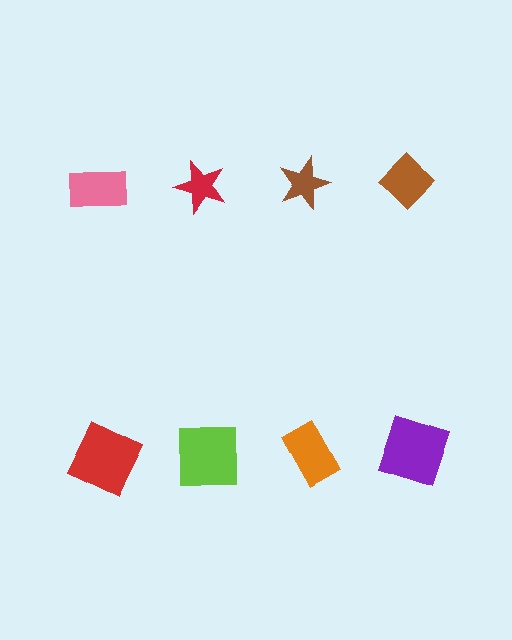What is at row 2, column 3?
An orange rectangle.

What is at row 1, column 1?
A pink rectangle.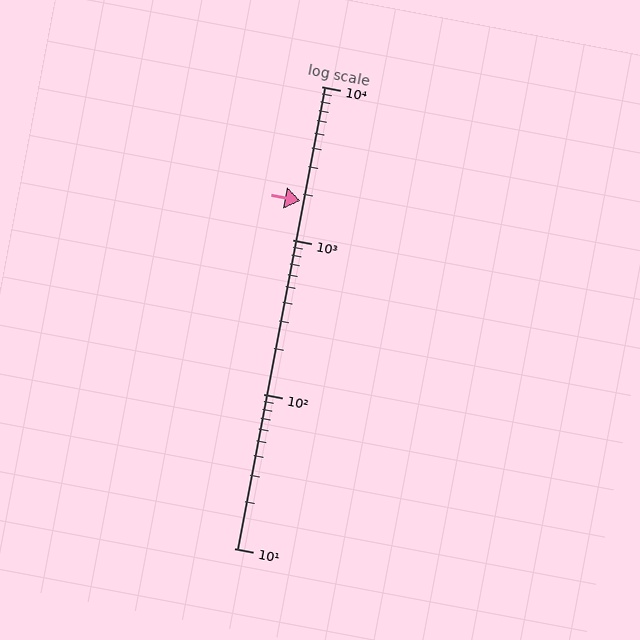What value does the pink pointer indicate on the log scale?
The pointer indicates approximately 1800.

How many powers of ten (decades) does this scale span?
The scale spans 3 decades, from 10 to 10000.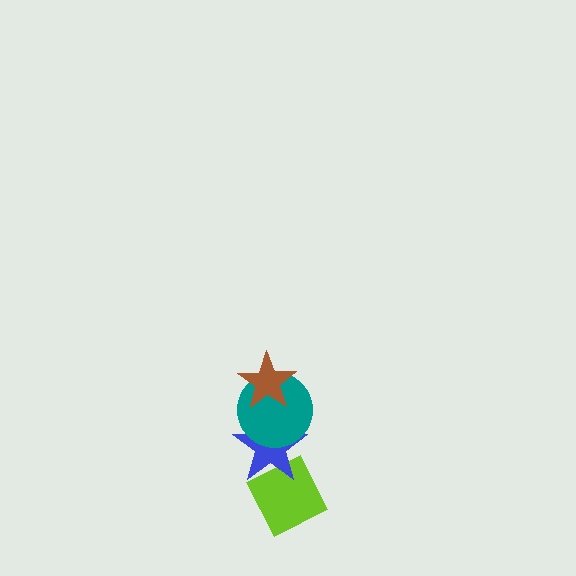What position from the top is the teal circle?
The teal circle is 2nd from the top.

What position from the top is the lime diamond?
The lime diamond is 4th from the top.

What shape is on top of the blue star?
The teal circle is on top of the blue star.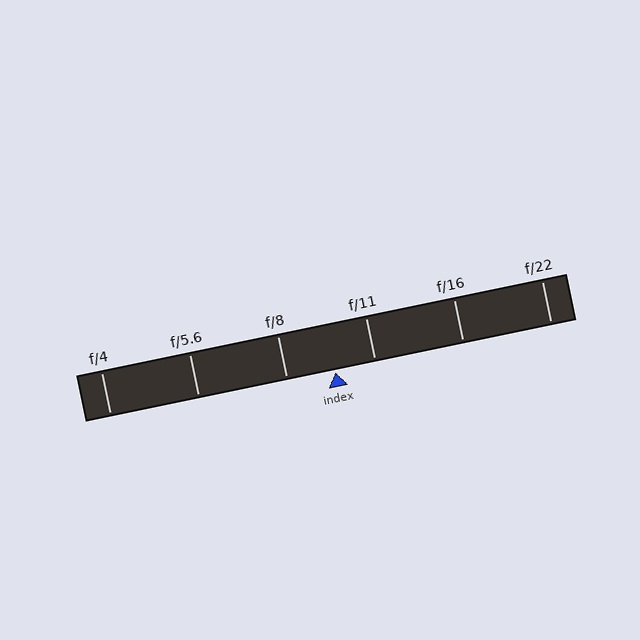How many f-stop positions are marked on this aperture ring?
There are 6 f-stop positions marked.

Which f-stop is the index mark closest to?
The index mark is closest to f/11.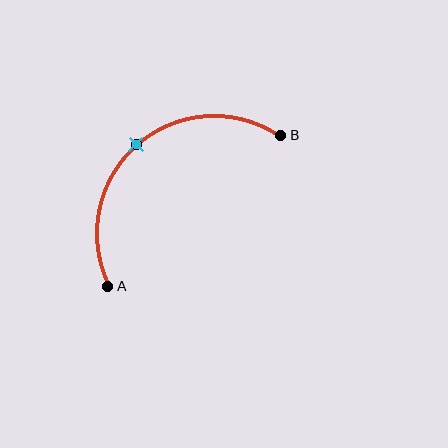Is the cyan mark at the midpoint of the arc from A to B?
Yes. The cyan mark lies on the arc at equal arc-length from both A and B — it is the arc midpoint.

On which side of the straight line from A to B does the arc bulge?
The arc bulges above and to the left of the straight line connecting A and B.